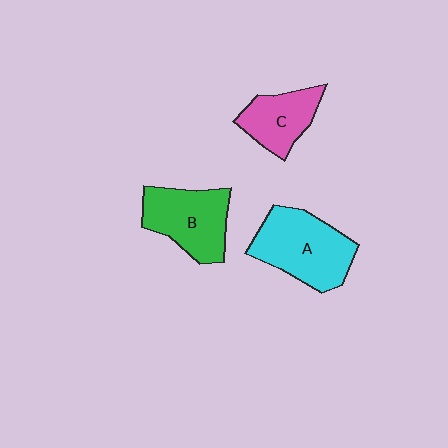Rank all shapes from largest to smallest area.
From largest to smallest: A (cyan), B (green), C (pink).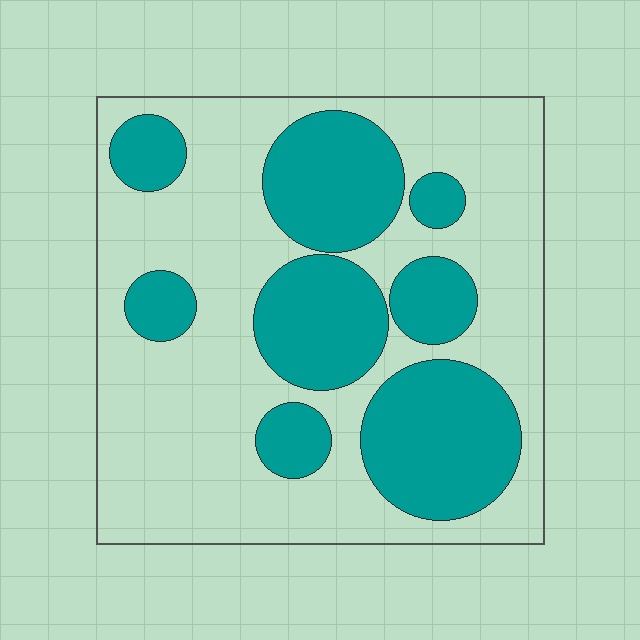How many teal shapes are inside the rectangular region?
8.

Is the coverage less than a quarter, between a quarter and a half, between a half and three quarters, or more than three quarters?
Between a quarter and a half.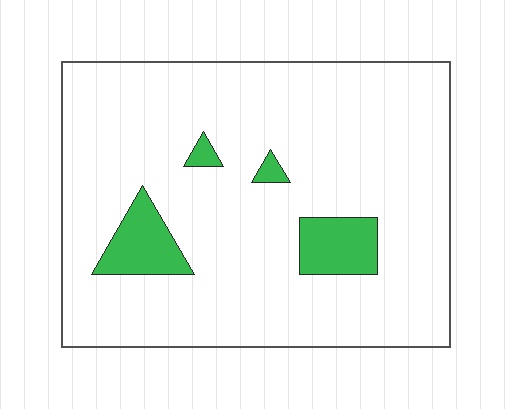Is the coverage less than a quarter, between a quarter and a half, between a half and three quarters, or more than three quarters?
Less than a quarter.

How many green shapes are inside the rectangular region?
4.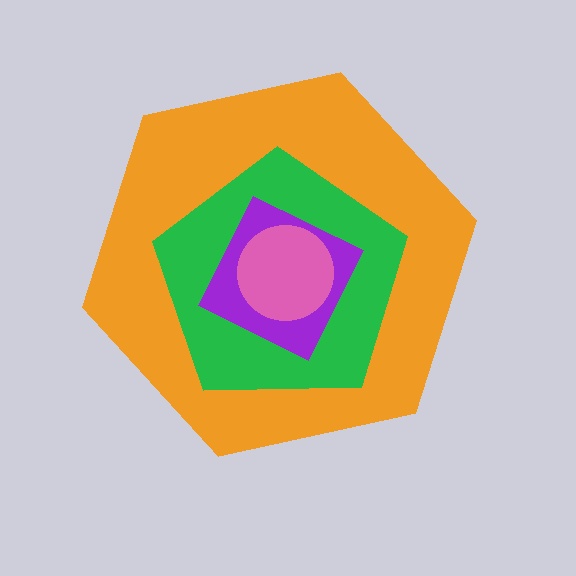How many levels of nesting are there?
4.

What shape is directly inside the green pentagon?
The purple square.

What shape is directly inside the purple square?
The pink circle.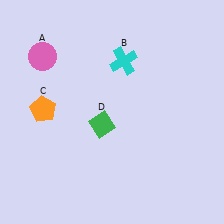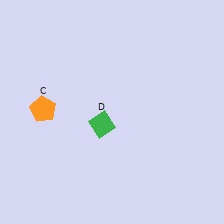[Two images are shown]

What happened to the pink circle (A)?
The pink circle (A) was removed in Image 2. It was in the top-left area of Image 1.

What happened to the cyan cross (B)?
The cyan cross (B) was removed in Image 2. It was in the top-right area of Image 1.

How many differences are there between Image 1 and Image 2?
There are 2 differences between the two images.